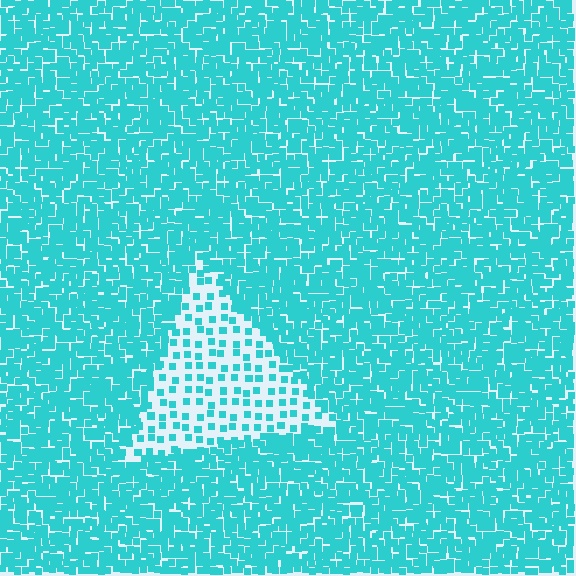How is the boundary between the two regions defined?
The boundary is defined by a change in element density (approximately 3.0x ratio). All elements are the same color, size, and shape.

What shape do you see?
I see a triangle.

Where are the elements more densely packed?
The elements are more densely packed outside the triangle boundary.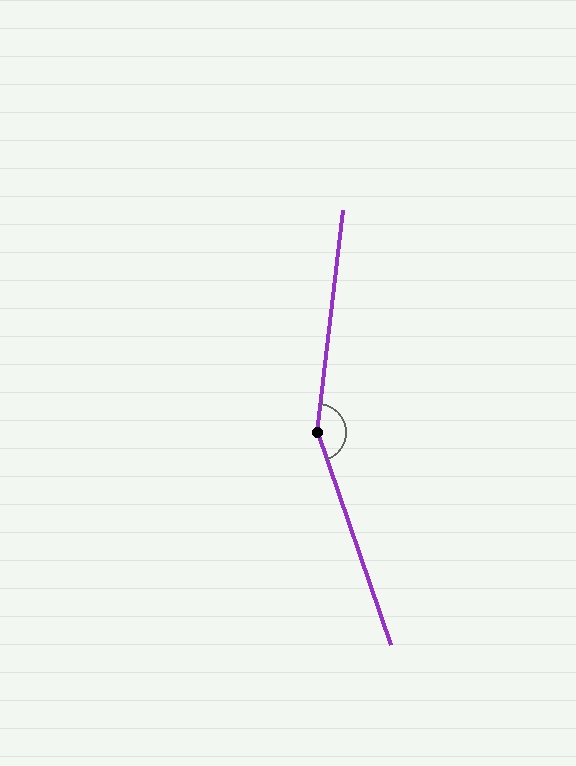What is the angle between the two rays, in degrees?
Approximately 155 degrees.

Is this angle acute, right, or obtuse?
It is obtuse.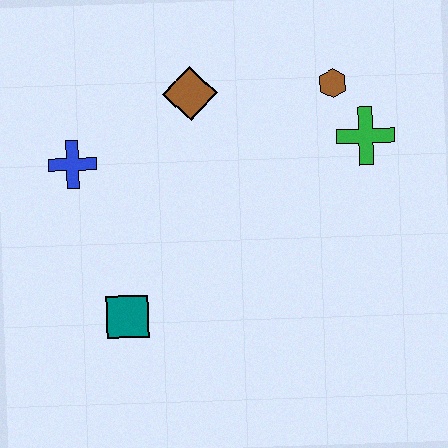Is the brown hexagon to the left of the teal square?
No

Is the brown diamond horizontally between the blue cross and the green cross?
Yes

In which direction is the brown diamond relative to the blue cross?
The brown diamond is to the right of the blue cross.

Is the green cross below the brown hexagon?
Yes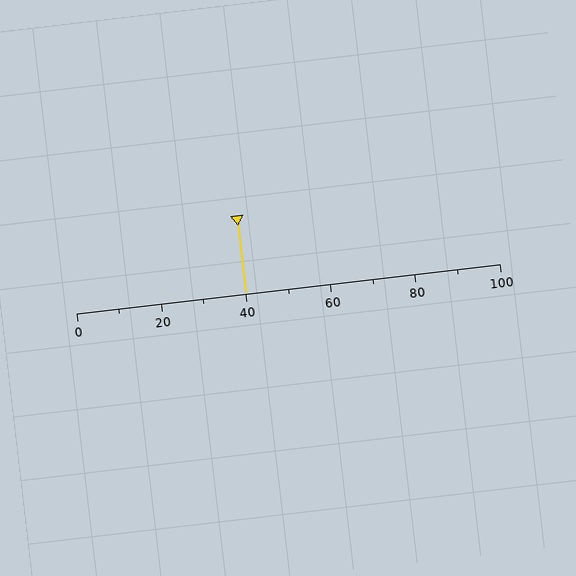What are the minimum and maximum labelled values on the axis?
The axis runs from 0 to 100.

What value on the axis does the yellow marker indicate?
The marker indicates approximately 40.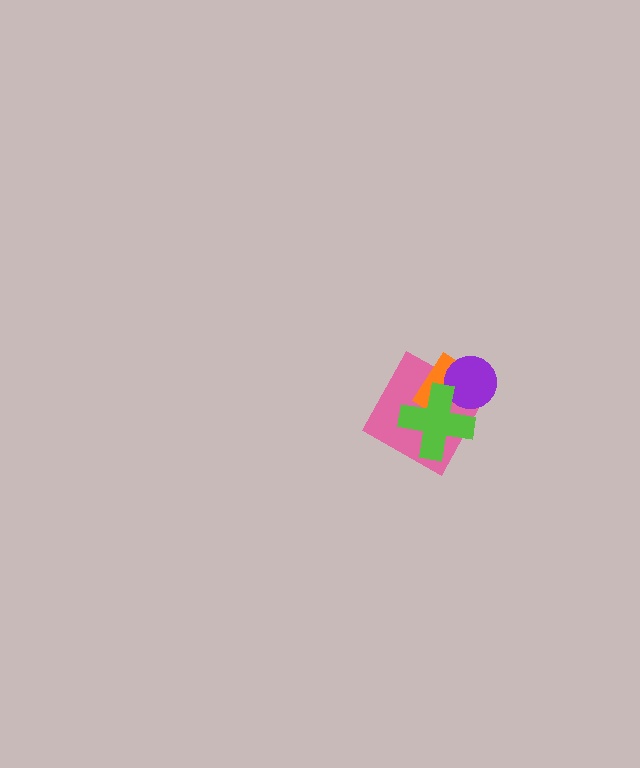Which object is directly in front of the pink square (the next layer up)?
The orange rectangle is directly in front of the pink square.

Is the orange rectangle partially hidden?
Yes, it is partially covered by another shape.